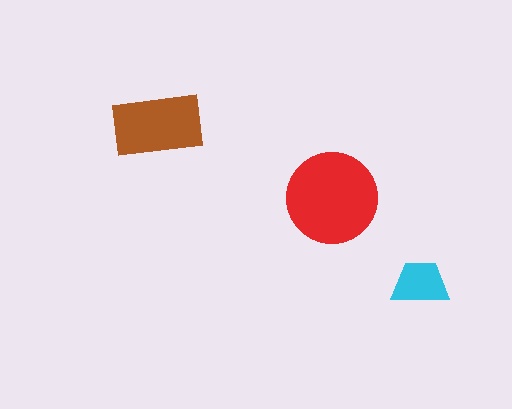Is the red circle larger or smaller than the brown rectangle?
Larger.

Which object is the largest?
The red circle.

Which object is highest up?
The brown rectangle is topmost.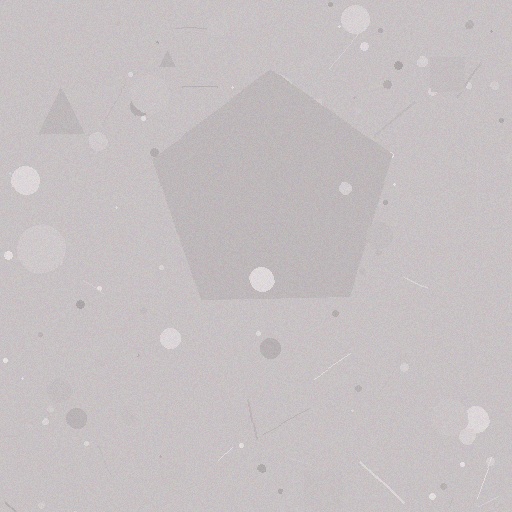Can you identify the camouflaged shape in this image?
The camouflaged shape is a pentagon.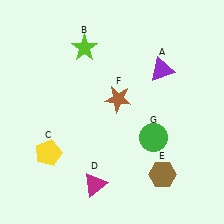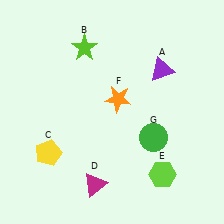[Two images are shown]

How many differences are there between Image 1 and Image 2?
There are 2 differences between the two images.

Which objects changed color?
E changed from brown to lime. F changed from brown to orange.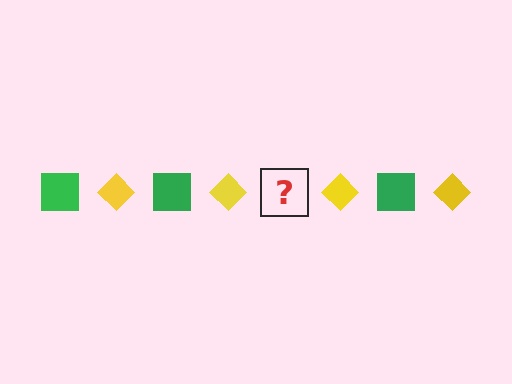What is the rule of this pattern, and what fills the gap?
The rule is that the pattern alternates between green square and yellow diamond. The gap should be filled with a green square.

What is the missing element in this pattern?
The missing element is a green square.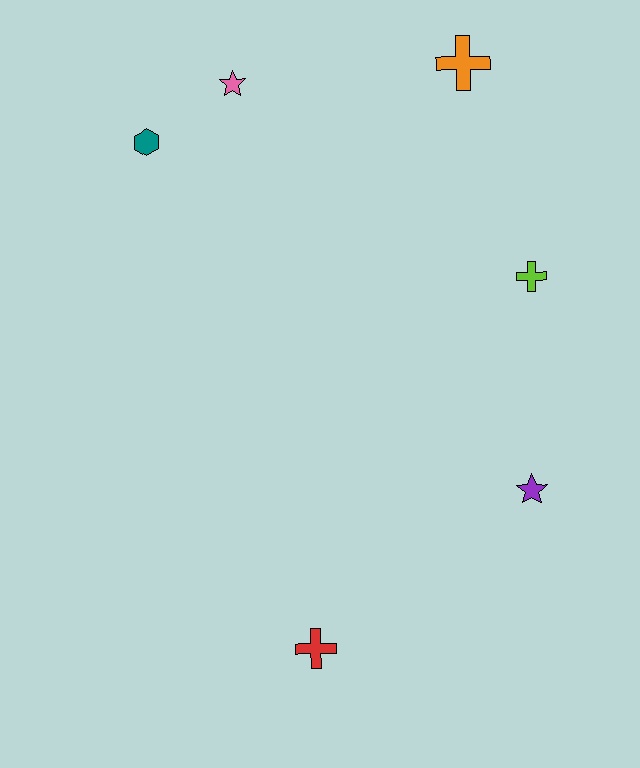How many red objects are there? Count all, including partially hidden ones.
There is 1 red object.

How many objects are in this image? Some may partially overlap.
There are 6 objects.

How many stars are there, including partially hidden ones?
There are 2 stars.